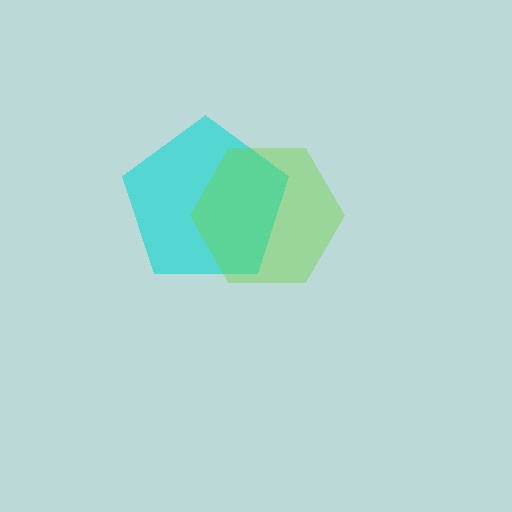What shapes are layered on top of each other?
The layered shapes are: a cyan pentagon, a lime hexagon.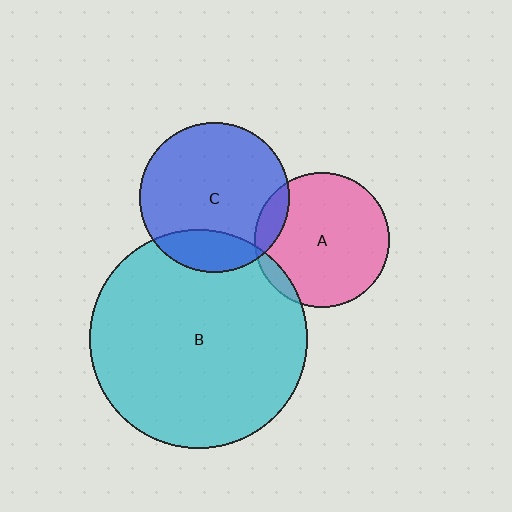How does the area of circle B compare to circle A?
Approximately 2.6 times.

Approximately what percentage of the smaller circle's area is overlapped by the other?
Approximately 20%.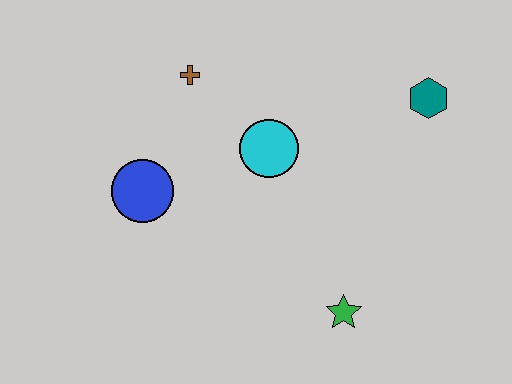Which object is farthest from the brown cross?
The green star is farthest from the brown cross.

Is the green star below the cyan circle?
Yes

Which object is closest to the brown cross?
The cyan circle is closest to the brown cross.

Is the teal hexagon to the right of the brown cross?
Yes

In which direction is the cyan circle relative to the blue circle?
The cyan circle is to the right of the blue circle.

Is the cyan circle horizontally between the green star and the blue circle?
Yes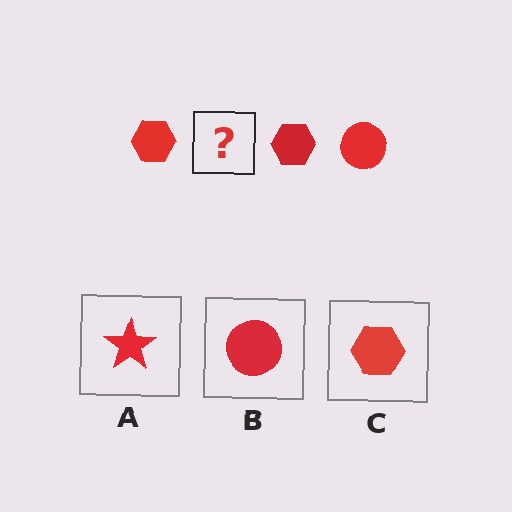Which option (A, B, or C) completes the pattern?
B.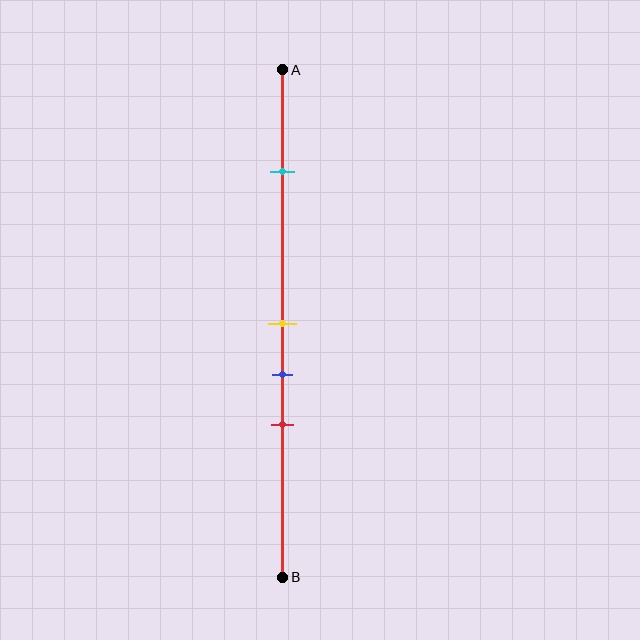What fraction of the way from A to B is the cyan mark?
The cyan mark is approximately 20% (0.2) of the way from A to B.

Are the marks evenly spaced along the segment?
No, the marks are not evenly spaced.